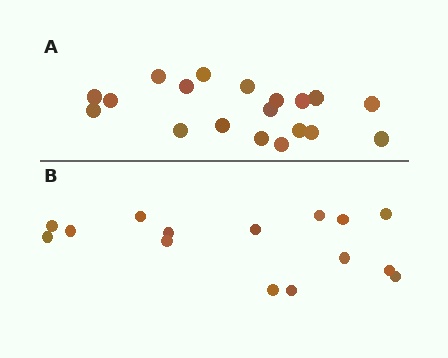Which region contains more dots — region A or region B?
Region A (the top region) has more dots.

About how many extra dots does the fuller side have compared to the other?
Region A has about 4 more dots than region B.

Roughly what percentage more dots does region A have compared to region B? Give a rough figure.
About 25% more.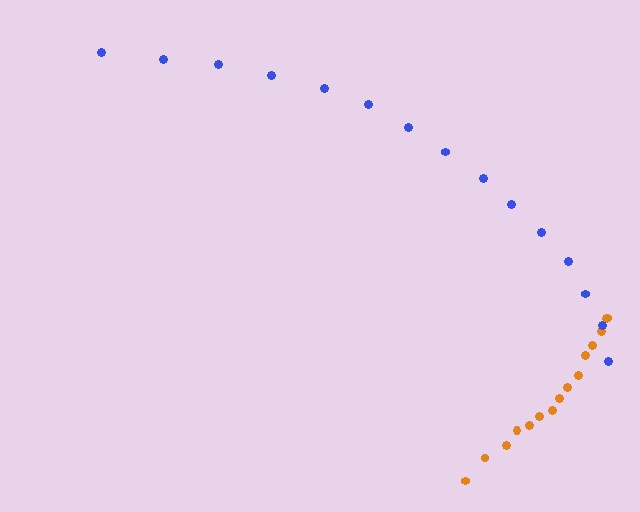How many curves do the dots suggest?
There are 2 distinct paths.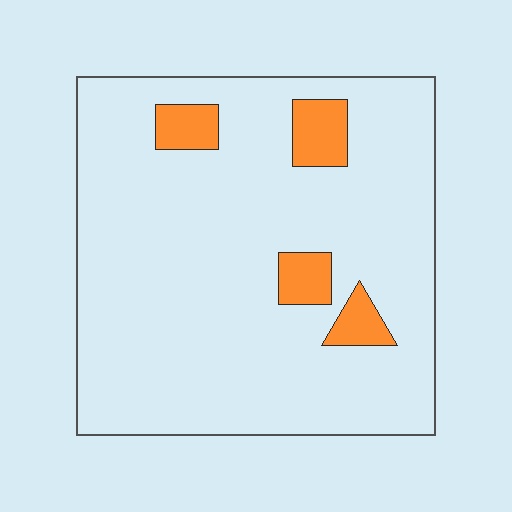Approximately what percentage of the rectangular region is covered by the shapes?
Approximately 10%.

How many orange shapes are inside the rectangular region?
4.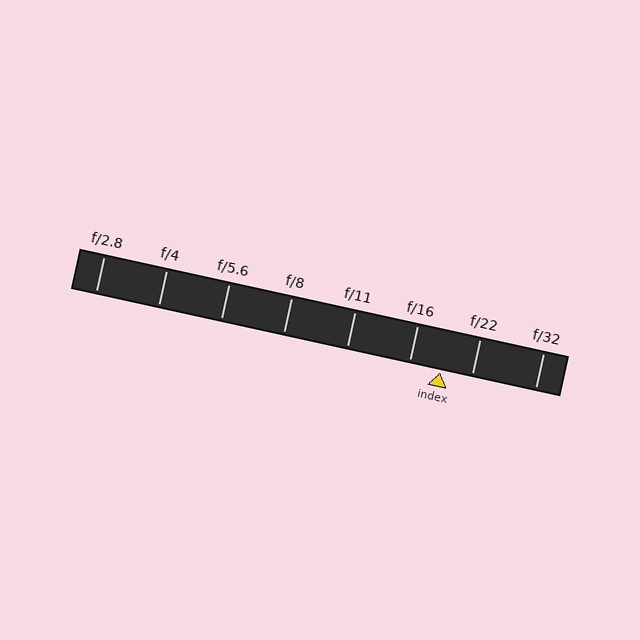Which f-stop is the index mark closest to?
The index mark is closest to f/22.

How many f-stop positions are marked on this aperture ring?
There are 8 f-stop positions marked.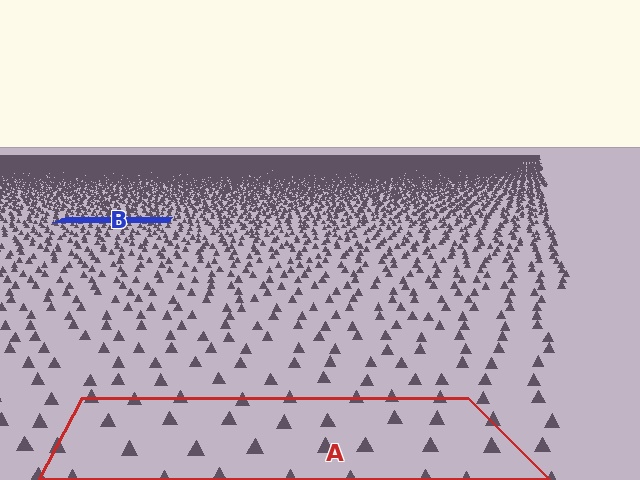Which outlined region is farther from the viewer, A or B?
Region B is farther from the viewer — the texture elements inside it appear smaller and more densely packed.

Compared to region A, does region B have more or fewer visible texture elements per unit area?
Region B has more texture elements per unit area — they are packed more densely because it is farther away.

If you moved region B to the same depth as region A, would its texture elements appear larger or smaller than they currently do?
They would appear larger. At a closer depth, the same texture elements are projected at a bigger on-screen size.